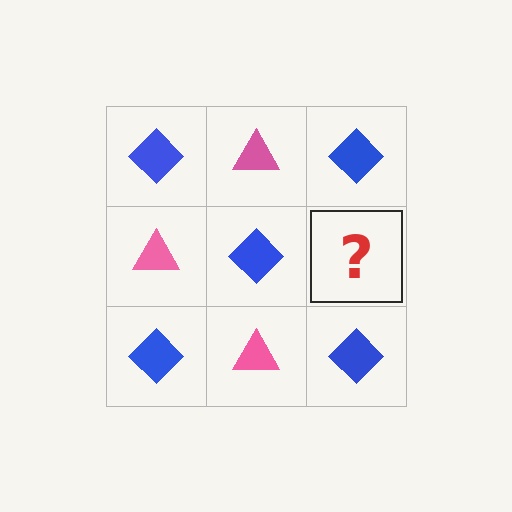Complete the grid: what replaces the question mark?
The question mark should be replaced with a pink triangle.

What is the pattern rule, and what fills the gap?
The rule is that it alternates blue diamond and pink triangle in a checkerboard pattern. The gap should be filled with a pink triangle.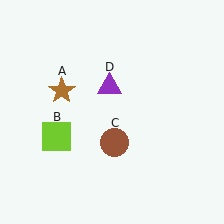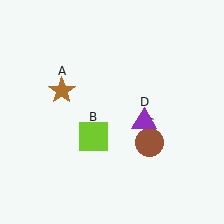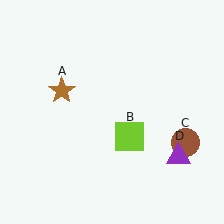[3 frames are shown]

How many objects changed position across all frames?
3 objects changed position: lime square (object B), brown circle (object C), purple triangle (object D).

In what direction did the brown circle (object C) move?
The brown circle (object C) moved right.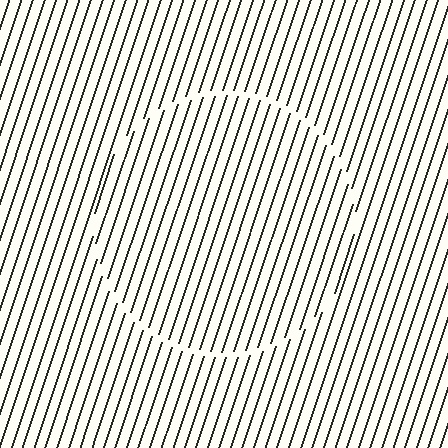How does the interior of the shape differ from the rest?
The interior of the shape contains the same grating, shifted by half a period — the contour is defined by the phase discontinuity where line-ends from the inner and outer gratings abut.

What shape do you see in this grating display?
An illusory circle. The interior of the shape contains the same grating, shifted by half a period — the contour is defined by the phase discontinuity where line-ends from the inner and outer gratings abut.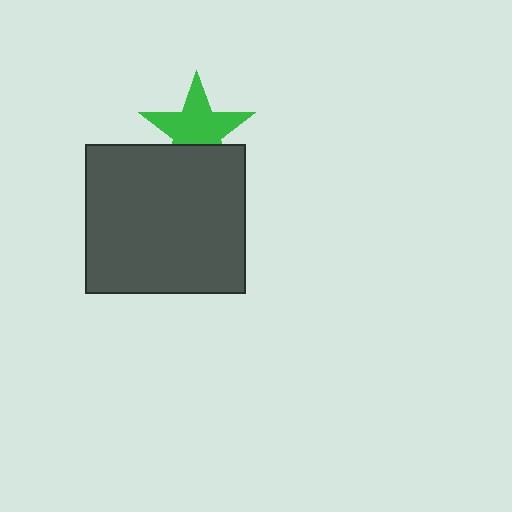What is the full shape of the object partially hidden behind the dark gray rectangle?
The partially hidden object is a green star.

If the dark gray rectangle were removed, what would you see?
You would see the complete green star.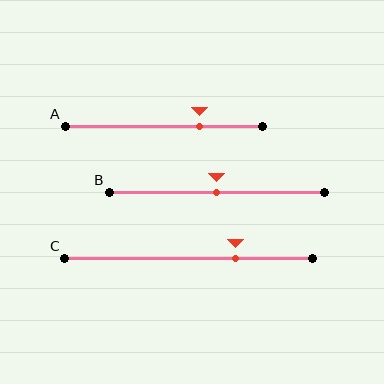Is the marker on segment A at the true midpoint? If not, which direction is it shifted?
No, the marker on segment A is shifted to the right by about 18% of the segment length.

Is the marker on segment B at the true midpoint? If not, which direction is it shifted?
Yes, the marker on segment B is at the true midpoint.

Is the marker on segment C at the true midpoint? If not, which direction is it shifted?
No, the marker on segment C is shifted to the right by about 19% of the segment length.